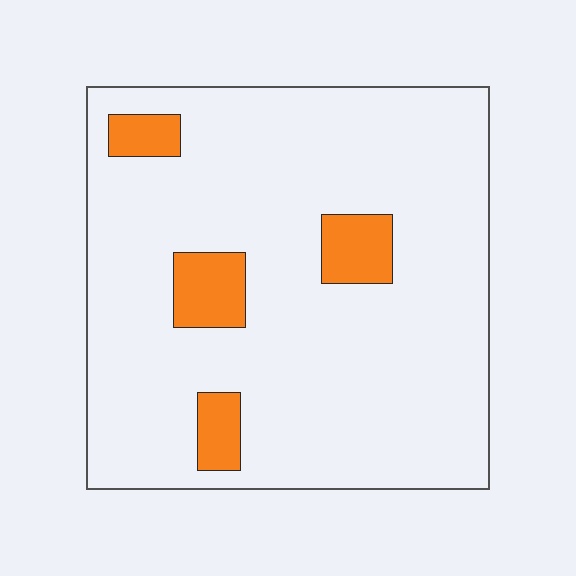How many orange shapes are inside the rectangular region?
4.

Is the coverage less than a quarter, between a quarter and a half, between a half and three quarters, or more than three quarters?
Less than a quarter.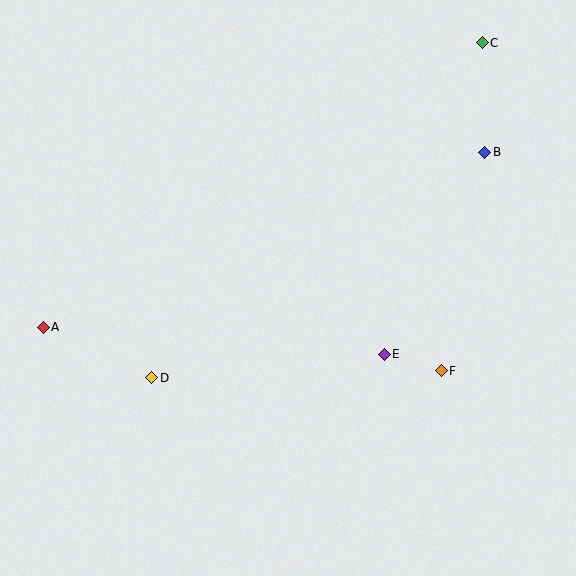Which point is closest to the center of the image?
Point E at (384, 354) is closest to the center.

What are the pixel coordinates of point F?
Point F is at (441, 371).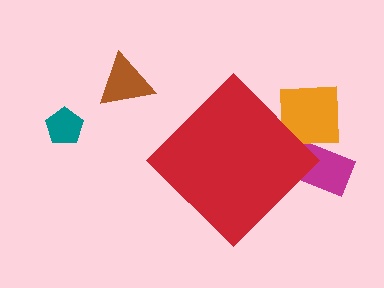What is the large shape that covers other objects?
A red diamond.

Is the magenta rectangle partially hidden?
Yes, the magenta rectangle is partially hidden behind the red diamond.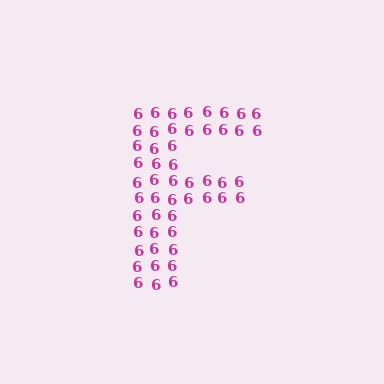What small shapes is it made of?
It is made of small digit 6's.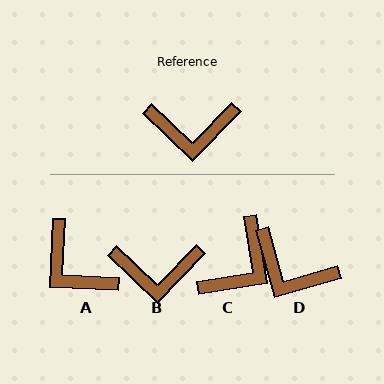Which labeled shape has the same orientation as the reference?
B.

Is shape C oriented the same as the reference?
No, it is off by about 53 degrees.